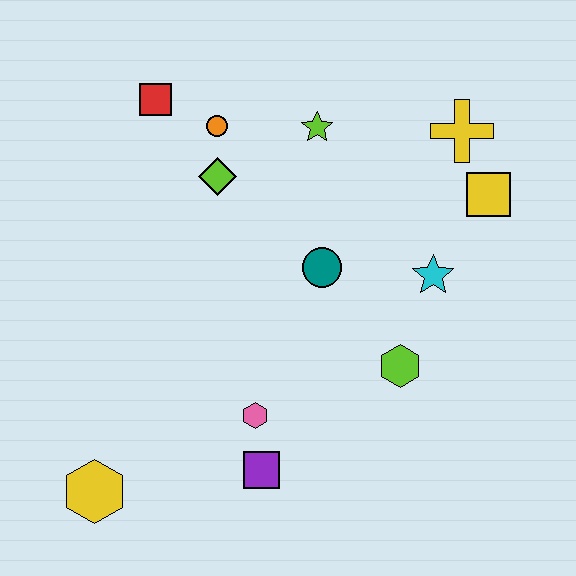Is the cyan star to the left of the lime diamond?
No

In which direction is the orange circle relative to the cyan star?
The orange circle is to the left of the cyan star.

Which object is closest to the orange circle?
The lime diamond is closest to the orange circle.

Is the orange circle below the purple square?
No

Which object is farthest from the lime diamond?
The yellow hexagon is farthest from the lime diamond.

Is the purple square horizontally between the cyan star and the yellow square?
No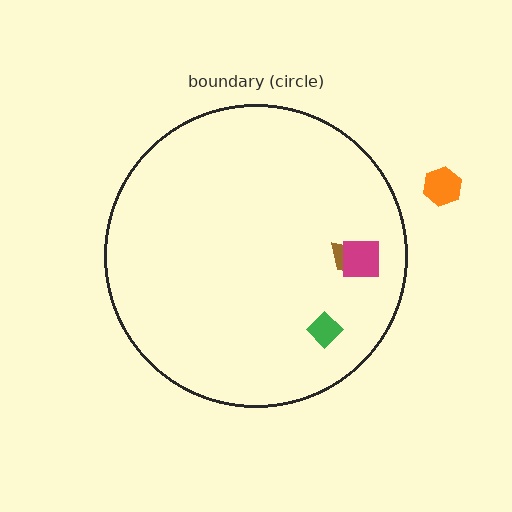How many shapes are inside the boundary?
3 inside, 1 outside.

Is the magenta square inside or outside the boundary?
Inside.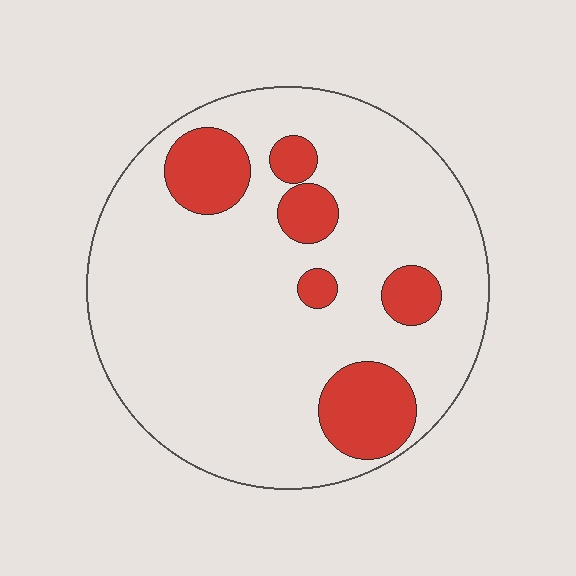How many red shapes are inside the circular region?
6.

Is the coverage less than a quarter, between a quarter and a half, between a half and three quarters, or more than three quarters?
Less than a quarter.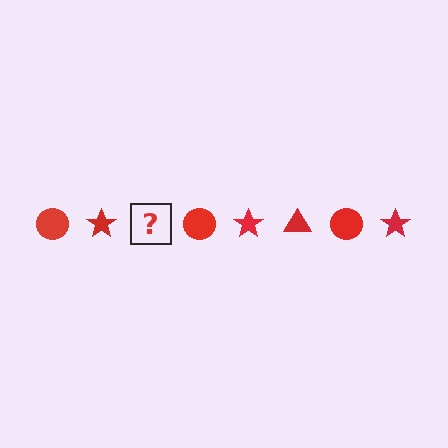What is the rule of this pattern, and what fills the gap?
The rule is that the pattern cycles through circle, star, triangle shapes in red. The gap should be filled with a red triangle.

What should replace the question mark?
The question mark should be replaced with a red triangle.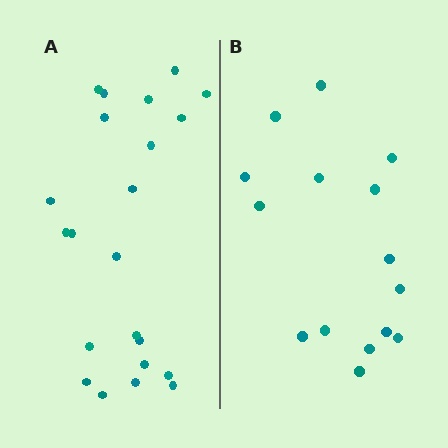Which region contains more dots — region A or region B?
Region A (the left region) has more dots.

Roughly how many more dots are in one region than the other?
Region A has roughly 8 or so more dots than region B.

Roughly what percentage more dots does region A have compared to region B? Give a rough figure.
About 45% more.